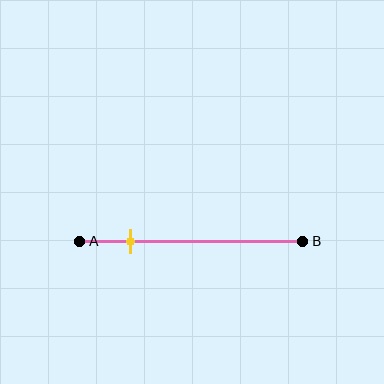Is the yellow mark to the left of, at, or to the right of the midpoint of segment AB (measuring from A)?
The yellow mark is to the left of the midpoint of segment AB.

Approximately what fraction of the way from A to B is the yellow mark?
The yellow mark is approximately 25% of the way from A to B.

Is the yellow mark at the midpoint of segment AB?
No, the mark is at about 25% from A, not at the 50% midpoint.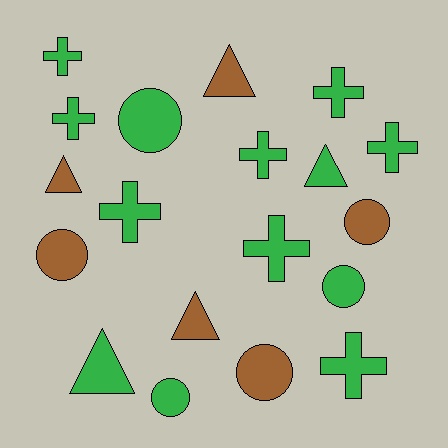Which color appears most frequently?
Green, with 13 objects.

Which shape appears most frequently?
Cross, with 8 objects.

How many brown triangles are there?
There are 3 brown triangles.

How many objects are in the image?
There are 19 objects.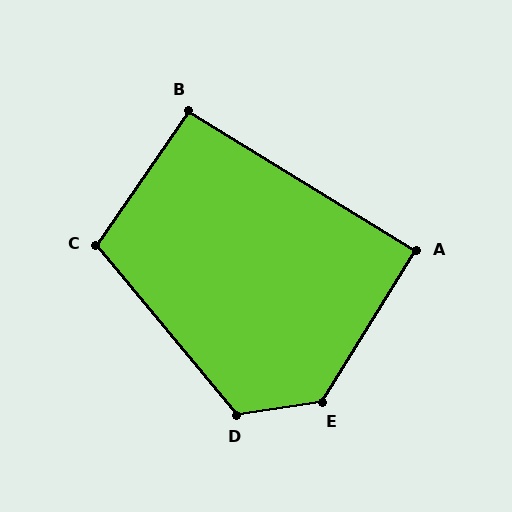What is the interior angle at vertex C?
Approximately 106 degrees (obtuse).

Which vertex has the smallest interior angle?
A, at approximately 90 degrees.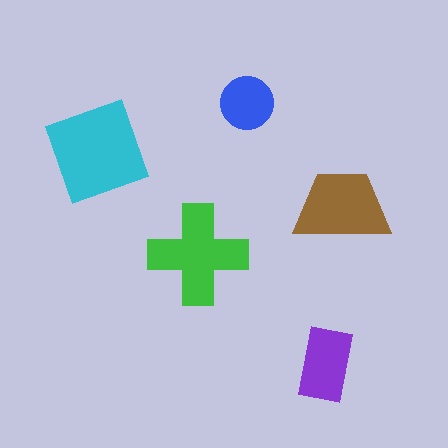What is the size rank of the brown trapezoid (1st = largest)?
3rd.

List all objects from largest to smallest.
The cyan diamond, the green cross, the brown trapezoid, the purple rectangle, the blue circle.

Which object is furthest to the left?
The cyan diamond is leftmost.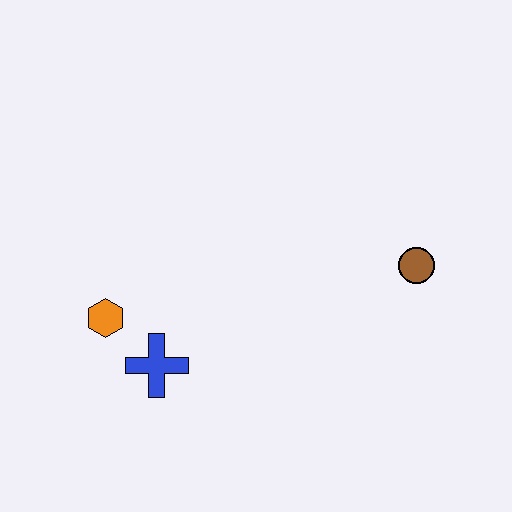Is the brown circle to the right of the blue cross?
Yes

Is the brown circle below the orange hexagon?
No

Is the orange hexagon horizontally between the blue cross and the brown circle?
No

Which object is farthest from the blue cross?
The brown circle is farthest from the blue cross.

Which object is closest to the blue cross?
The orange hexagon is closest to the blue cross.